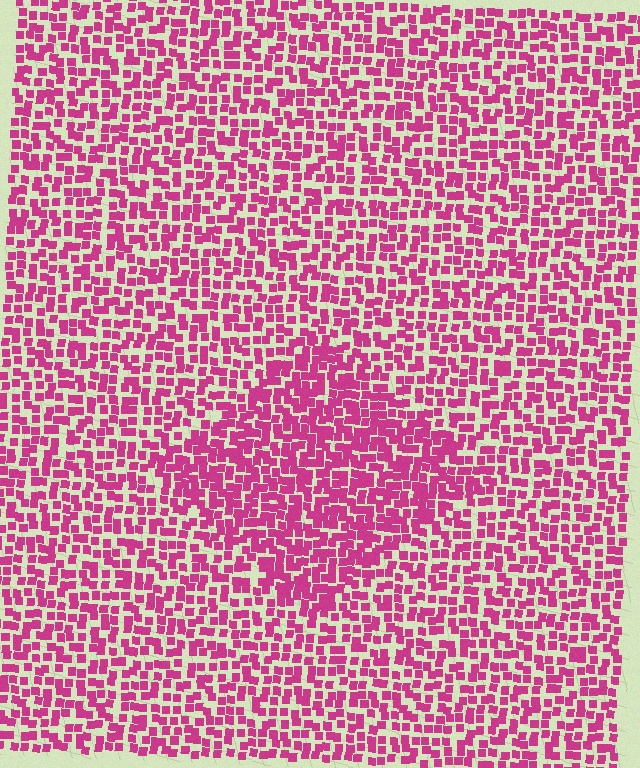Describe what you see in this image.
The image contains small magenta elements arranged at two different densities. A diamond-shaped region is visible where the elements are more densely packed than the surrounding area.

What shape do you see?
I see a diamond.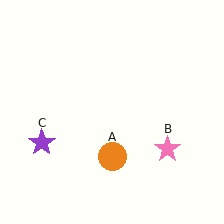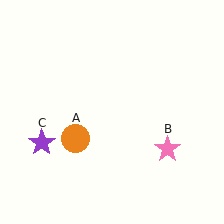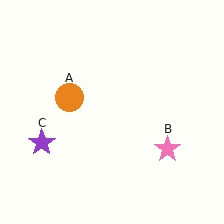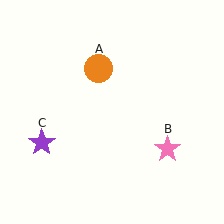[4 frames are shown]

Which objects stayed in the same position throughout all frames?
Pink star (object B) and purple star (object C) remained stationary.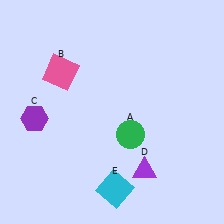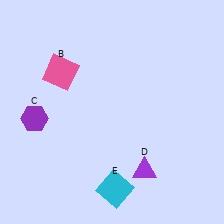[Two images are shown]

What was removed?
The green circle (A) was removed in Image 2.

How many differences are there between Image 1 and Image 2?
There is 1 difference between the two images.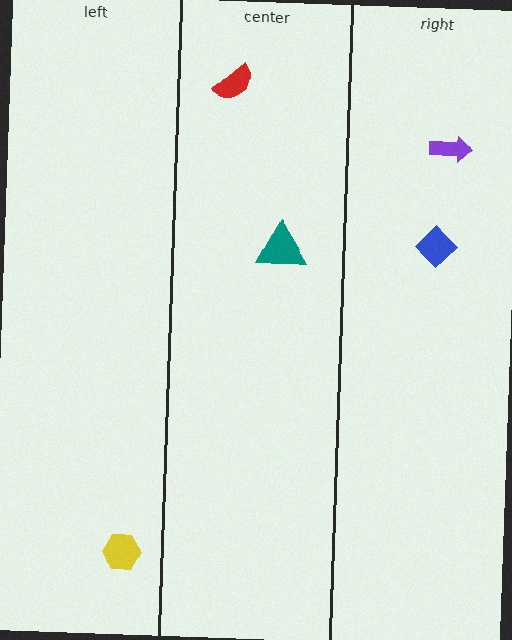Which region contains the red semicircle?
The center region.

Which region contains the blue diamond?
The right region.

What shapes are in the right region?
The purple arrow, the blue diamond.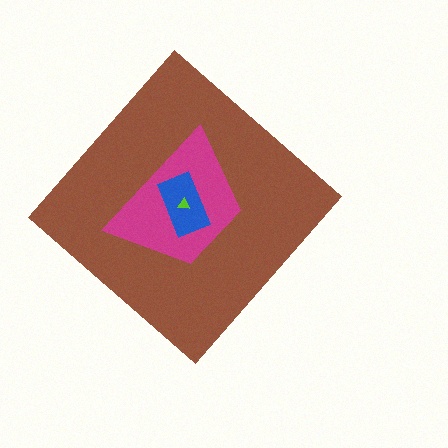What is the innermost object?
The lime triangle.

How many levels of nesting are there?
4.